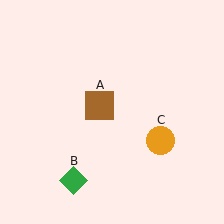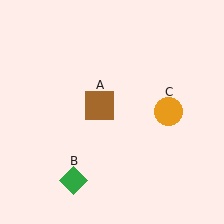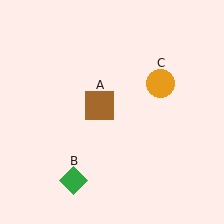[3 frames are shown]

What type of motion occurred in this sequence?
The orange circle (object C) rotated counterclockwise around the center of the scene.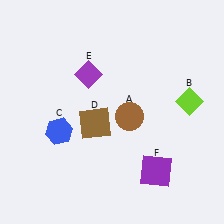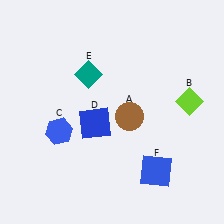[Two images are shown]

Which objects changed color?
D changed from brown to blue. E changed from purple to teal. F changed from purple to blue.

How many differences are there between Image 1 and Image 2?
There are 3 differences between the two images.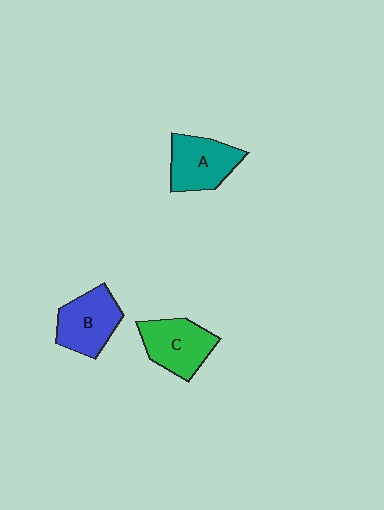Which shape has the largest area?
Shape C (green).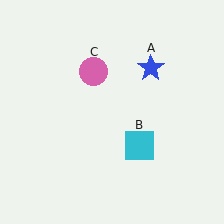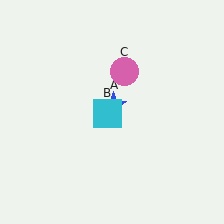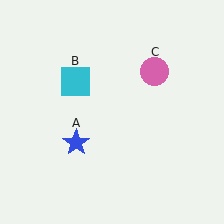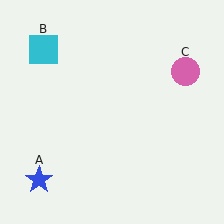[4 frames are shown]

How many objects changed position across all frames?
3 objects changed position: blue star (object A), cyan square (object B), pink circle (object C).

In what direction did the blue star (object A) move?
The blue star (object A) moved down and to the left.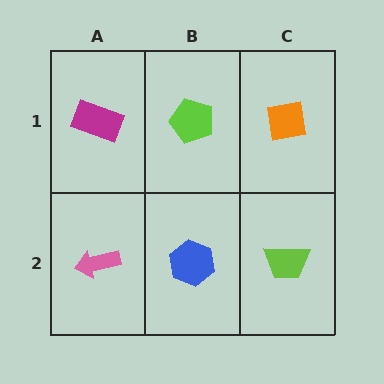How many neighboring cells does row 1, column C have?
2.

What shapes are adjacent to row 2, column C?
An orange square (row 1, column C), a blue hexagon (row 2, column B).